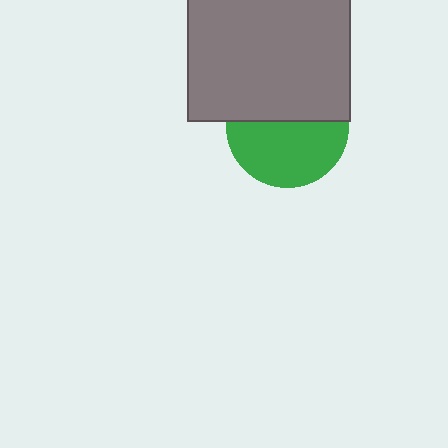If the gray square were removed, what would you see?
You would see the complete green circle.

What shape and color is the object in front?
The object in front is a gray square.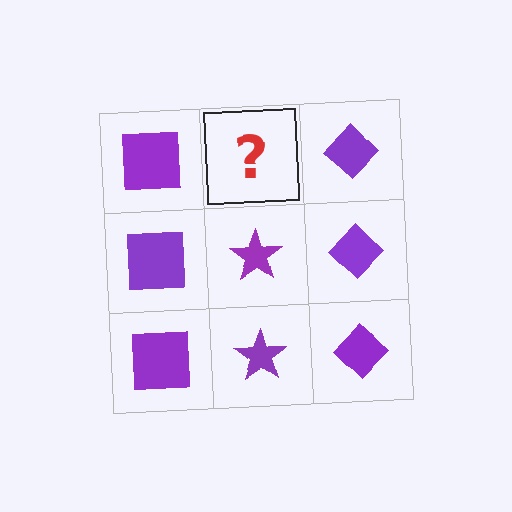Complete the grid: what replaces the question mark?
The question mark should be replaced with a purple star.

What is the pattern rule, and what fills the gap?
The rule is that each column has a consistent shape. The gap should be filled with a purple star.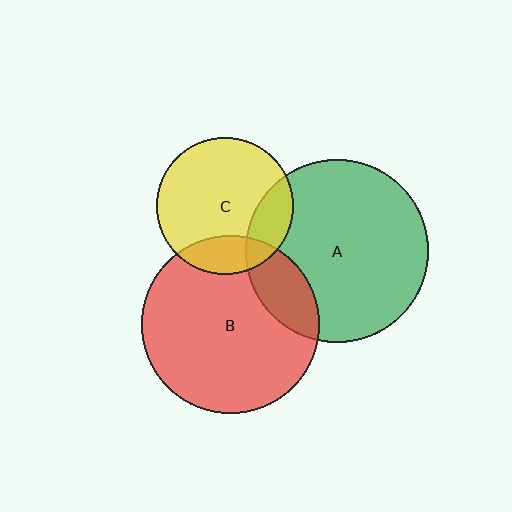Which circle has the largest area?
Circle A (green).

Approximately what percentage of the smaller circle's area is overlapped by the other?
Approximately 20%.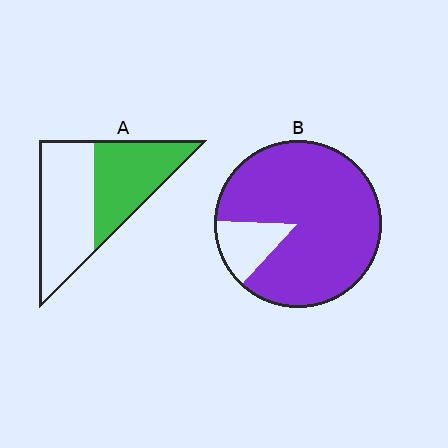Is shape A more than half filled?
No.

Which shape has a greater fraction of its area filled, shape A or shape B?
Shape B.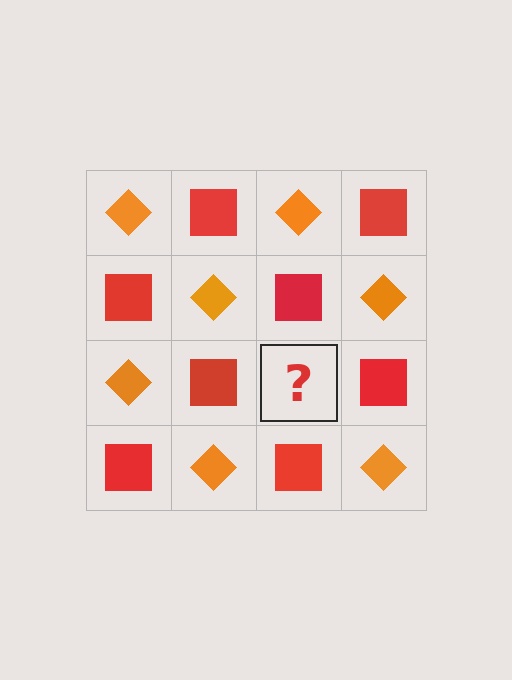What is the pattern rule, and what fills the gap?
The rule is that it alternates orange diamond and red square in a checkerboard pattern. The gap should be filled with an orange diamond.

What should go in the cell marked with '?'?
The missing cell should contain an orange diamond.